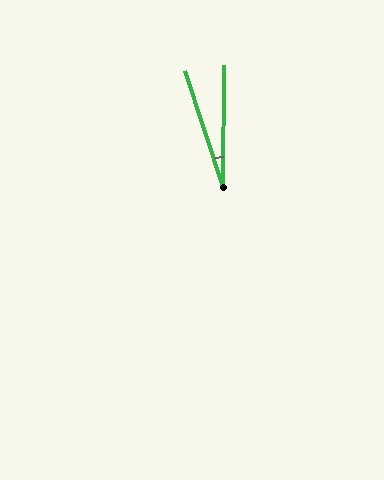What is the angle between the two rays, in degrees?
Approximately 18 degrees.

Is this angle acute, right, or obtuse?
It is acute.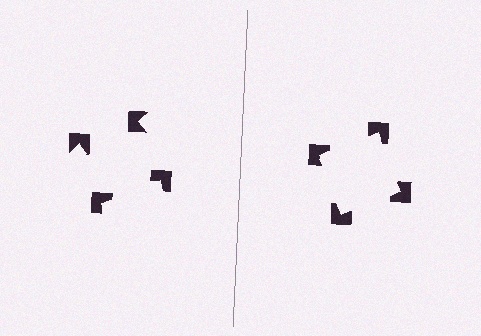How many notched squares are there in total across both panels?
8 — 4 on each side.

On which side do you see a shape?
An illusory square appears on the right side. On the left side the wedge cuts are rotated, so no coherent shape forms.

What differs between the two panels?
The notched squares are positioned identically on both sides; only the wedge orientations differ. On the right they align to a square; on the left they are misaligned.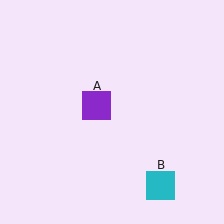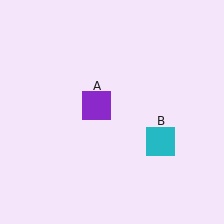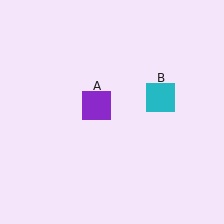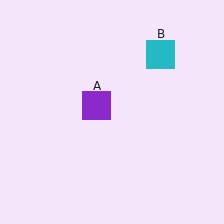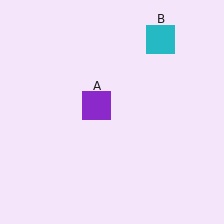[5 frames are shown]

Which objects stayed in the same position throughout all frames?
Purple square (object A) remained stationary.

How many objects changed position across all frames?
1 object changed position: cyan square (object B).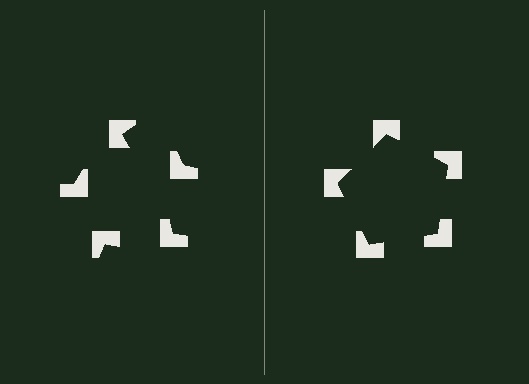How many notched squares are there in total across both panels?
10 — 5 on each side.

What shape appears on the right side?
An illusory pentagon.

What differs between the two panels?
The notched squares are positioned identically on both sides; only the wedge orientations differ. On the right they align to a pentagon; on the left they are misaligned.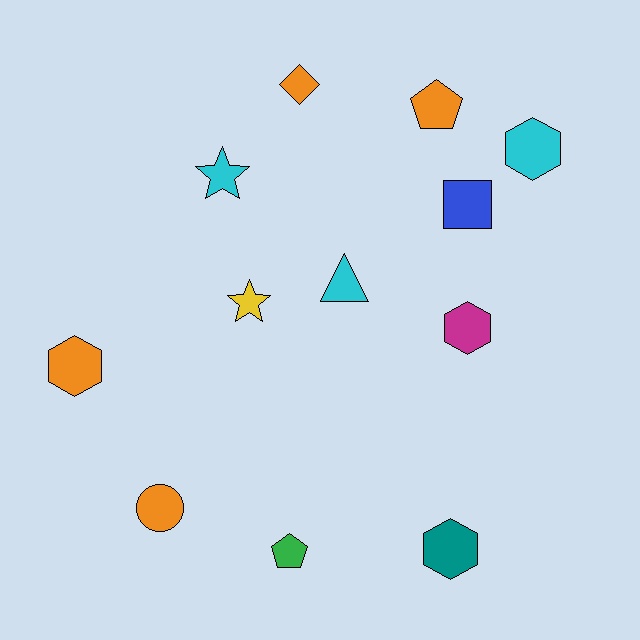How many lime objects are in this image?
There are no lime objects.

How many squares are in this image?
There is 1 square.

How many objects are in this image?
There are 12 objects.